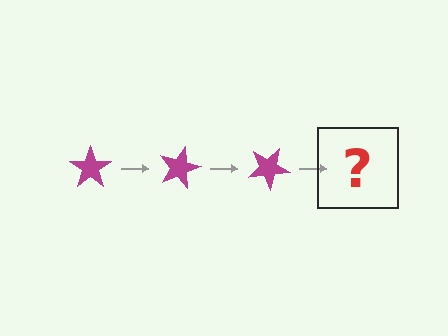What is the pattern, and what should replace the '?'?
The pattern is that the star rotates 15 degrees each step. The '?' should be a magenta star rotated 45 degrees.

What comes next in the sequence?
The next element should be a magenta star rotated 45 degrees.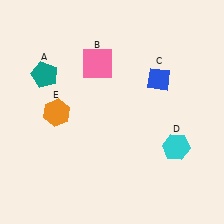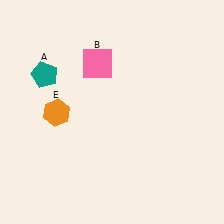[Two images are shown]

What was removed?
The cyan hexagon (D), the blue diamond (C) were removed in Image 2.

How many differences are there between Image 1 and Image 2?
There are 2 differences between the two images.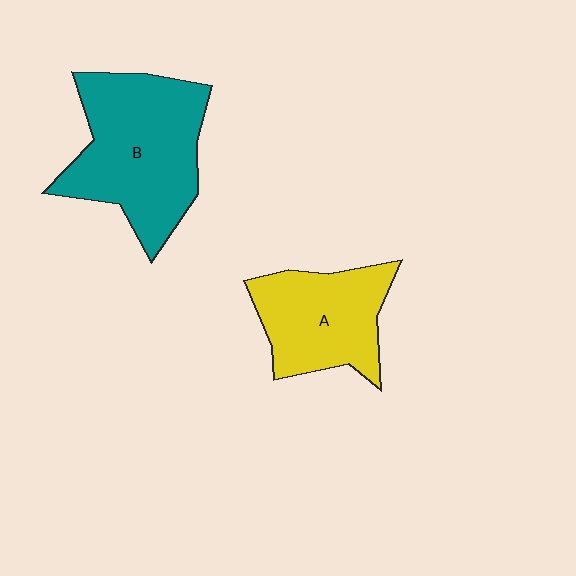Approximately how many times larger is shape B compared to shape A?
Approximately 1.4 times.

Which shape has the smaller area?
Shape A (yellow).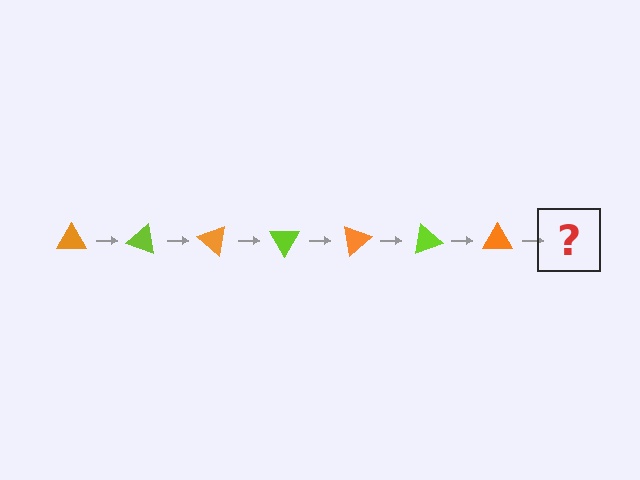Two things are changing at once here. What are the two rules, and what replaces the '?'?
The two rules are that it rotates 20 degrees each step and the color cycles through orange and lime. The '?' should be a lime triangle, rotated 140 degrees from the start.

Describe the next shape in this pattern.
It should be a lime triangle, rotated 140 degrees from the start.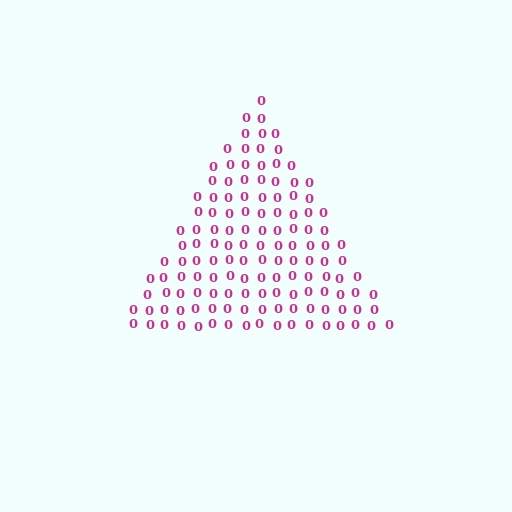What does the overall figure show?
The overall figure shows a triangle.